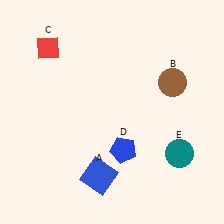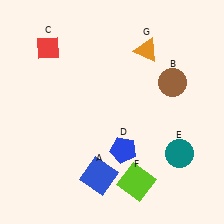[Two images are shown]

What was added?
A lime square (F), an orange triangle (G) were added in Image 2.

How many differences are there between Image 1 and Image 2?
There are 2 differences between the two images.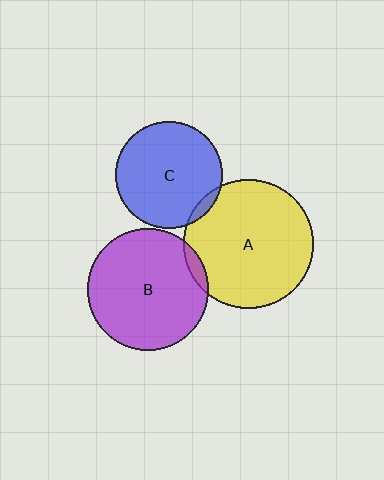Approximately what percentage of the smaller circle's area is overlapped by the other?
Approximately 5%.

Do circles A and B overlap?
Yes.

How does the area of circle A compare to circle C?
Approximately 1.5 times.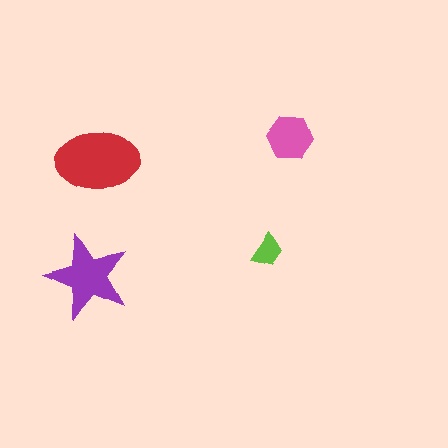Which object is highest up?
The pink hexagon is topmost.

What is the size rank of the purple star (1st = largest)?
2nd.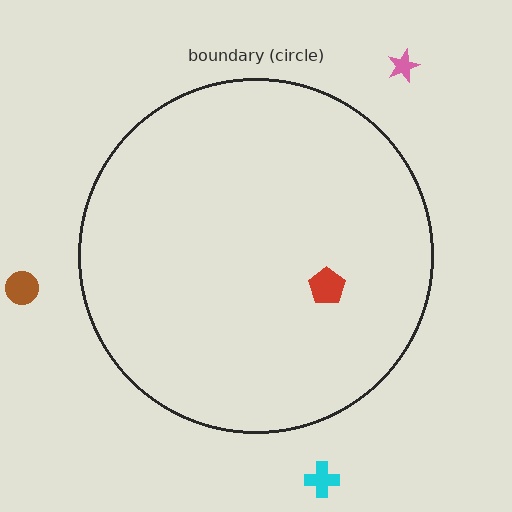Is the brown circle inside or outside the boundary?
Outside.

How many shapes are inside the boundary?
1 inside, 3 outside.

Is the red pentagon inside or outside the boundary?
Inside.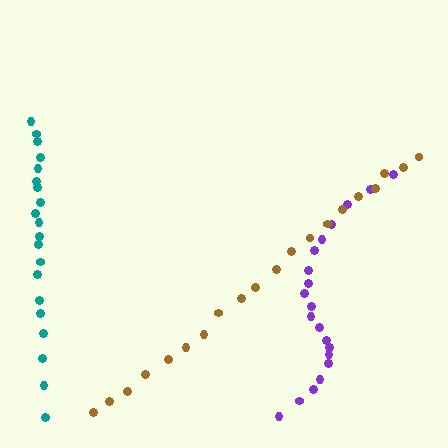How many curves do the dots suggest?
There are 3 distinct paths.